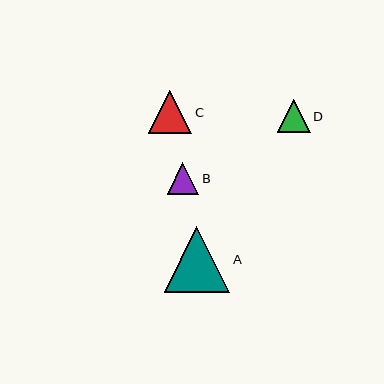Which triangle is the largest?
Triangle A is the largest with a size of approximately 65 pixels.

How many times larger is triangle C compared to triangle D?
Triangle C is approximately 1.3 times the size of triangle D.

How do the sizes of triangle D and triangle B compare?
Triangle D and triangle B are approximately the same size.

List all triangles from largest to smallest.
From largest to smallest: A, C, D, B.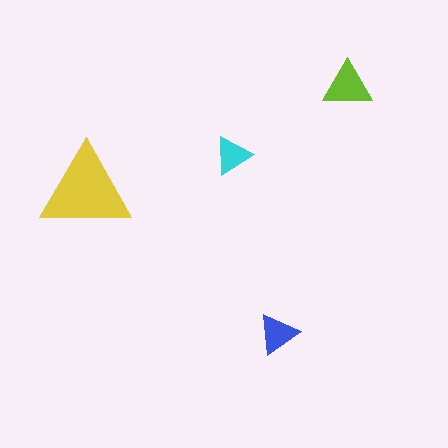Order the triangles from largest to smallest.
the yellow one, the lime one, the blue one, the cyan one.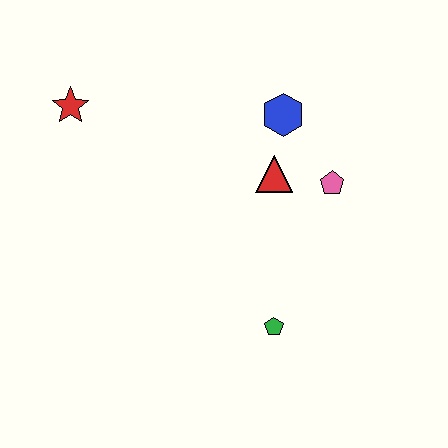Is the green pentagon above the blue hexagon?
No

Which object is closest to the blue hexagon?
The red triangle is closest to the blue hexagon.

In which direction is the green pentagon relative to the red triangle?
The green pentagon is below the red triangle.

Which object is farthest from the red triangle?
The red star is farthest from the red triangle.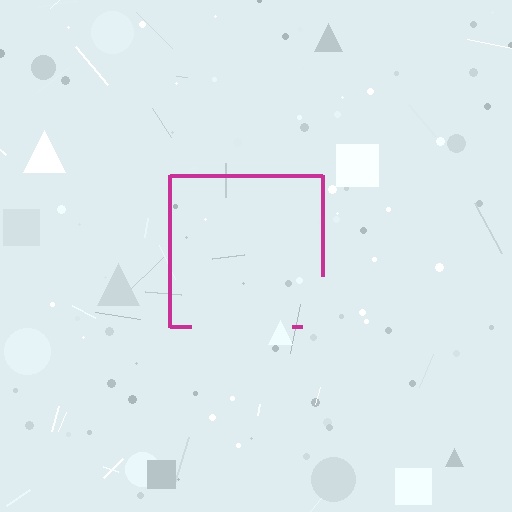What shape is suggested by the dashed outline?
The dashed outline suggests a square.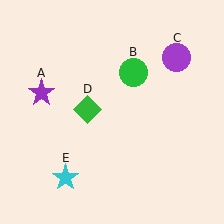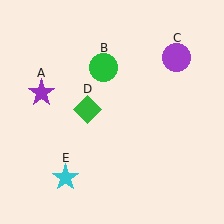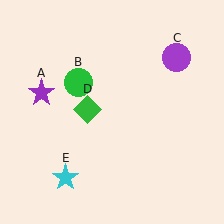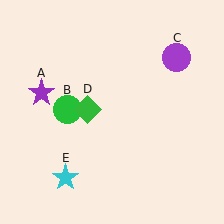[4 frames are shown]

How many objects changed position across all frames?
1 object changed position: green circle (object B).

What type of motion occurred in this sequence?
The green circle (object B) rotated counterclockwise around the center of the scene.